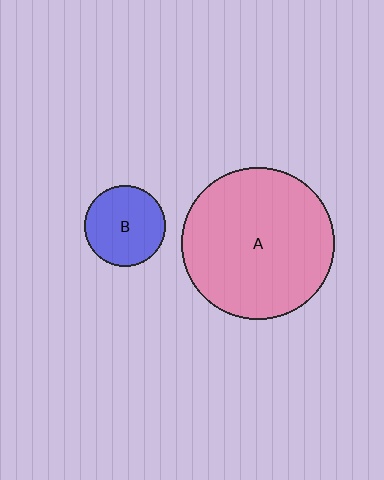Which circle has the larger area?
Circle A (pink).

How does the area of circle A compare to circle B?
Approximately 3.5 times.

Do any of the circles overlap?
No, none of the circles overlap.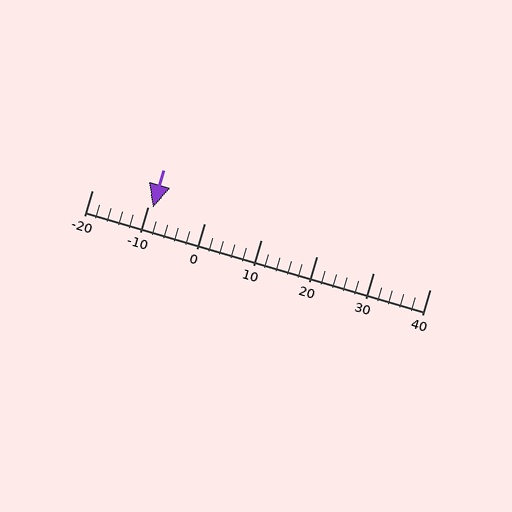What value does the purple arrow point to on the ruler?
The purple arrow points to approximately -9.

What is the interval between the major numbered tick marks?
The major tick marks are spaced 10 units apart.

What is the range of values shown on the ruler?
The ruler shows values from -20 to 40.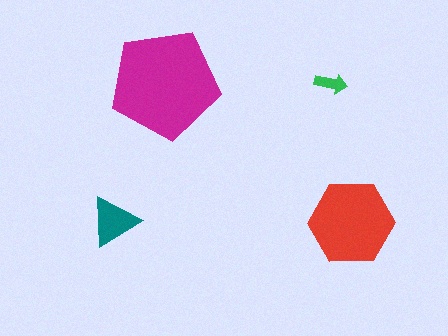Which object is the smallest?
The green arrow.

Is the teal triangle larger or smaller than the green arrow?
Larger.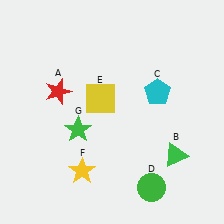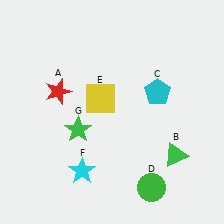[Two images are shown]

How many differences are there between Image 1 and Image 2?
There is 1 difference between the two images.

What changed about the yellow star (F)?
In Image 1, F is yellow. In Image 2, it changed to cyan.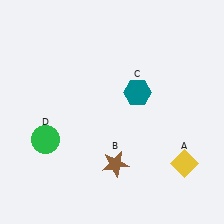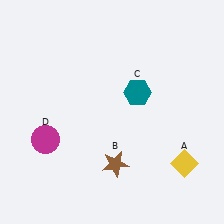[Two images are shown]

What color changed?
The circle (D) changed from green in Image 1 to magenta in Image 2.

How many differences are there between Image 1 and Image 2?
There is 1 difference between the two images.